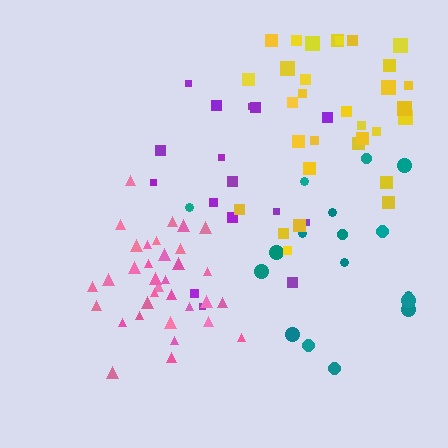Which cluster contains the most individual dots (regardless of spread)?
Pink (34).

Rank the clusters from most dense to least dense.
pink, yellow, purple, teal.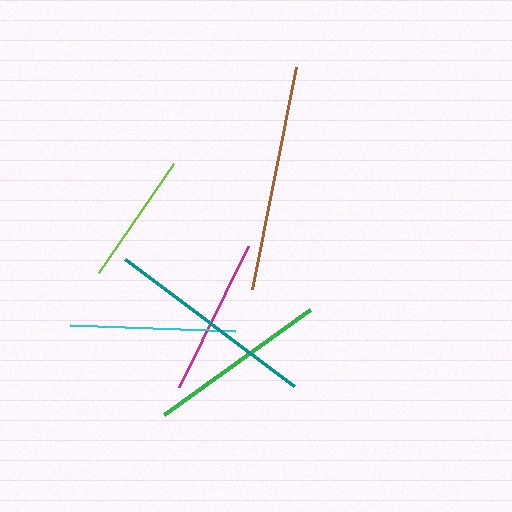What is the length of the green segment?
The green segment is approximately 180 pixels long.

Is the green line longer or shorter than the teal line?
The teal line is longer than the green line.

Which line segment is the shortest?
The lime line is the shortest at approximately 133 pixels.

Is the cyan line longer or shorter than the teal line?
The teal line is longer than the cyan line.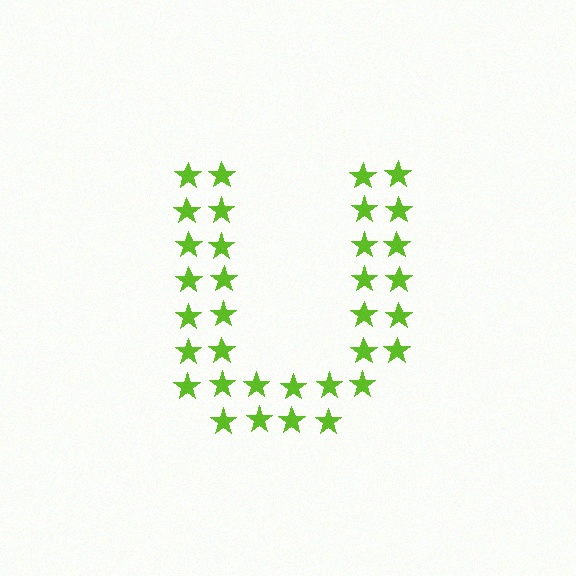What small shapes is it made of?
It is made of small stars.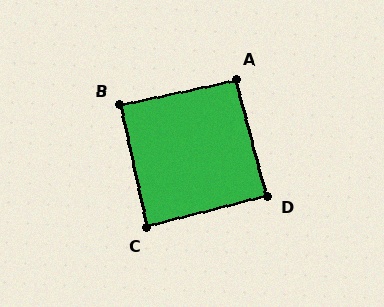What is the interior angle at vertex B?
Approximately 90 degrees (approximately right).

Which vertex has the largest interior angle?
A, at approximately 92 degrees.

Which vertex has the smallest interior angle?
C, at approximately 88 degrees.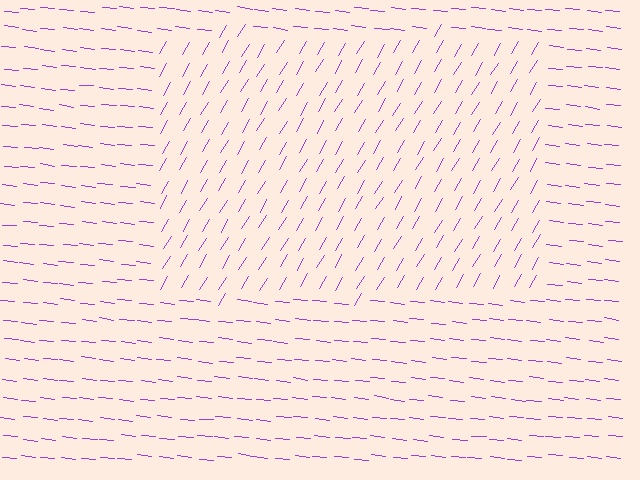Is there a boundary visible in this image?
Yes, there is a texture boundary formed by a change in line orientation.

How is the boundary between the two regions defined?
The boundary is defined purely by a change in line orientation (approximately 66 degrees difference). All lines are the same color and thickness.